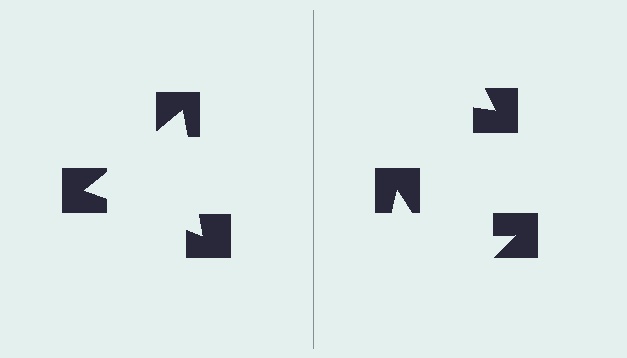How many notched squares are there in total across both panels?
6 — 3 on each side.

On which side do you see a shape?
An illusory triangle appears on the left side. On the right side the wedge cuts are rotated, so no coherent shape forms.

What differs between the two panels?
The notched squares are positioned identically on both sides; only the wedge orientations differ. On the left they align to a triangle; on the right they are misaligned.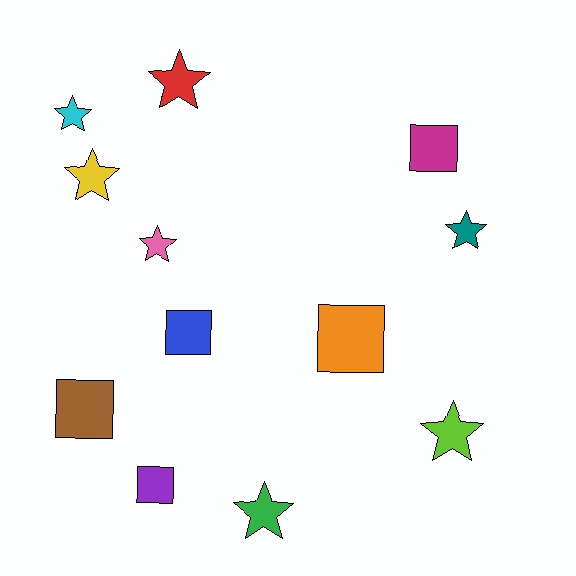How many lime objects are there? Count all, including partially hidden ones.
There is 1 lime object.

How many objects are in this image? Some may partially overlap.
There are 12 objects.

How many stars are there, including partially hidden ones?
There are 7 stars.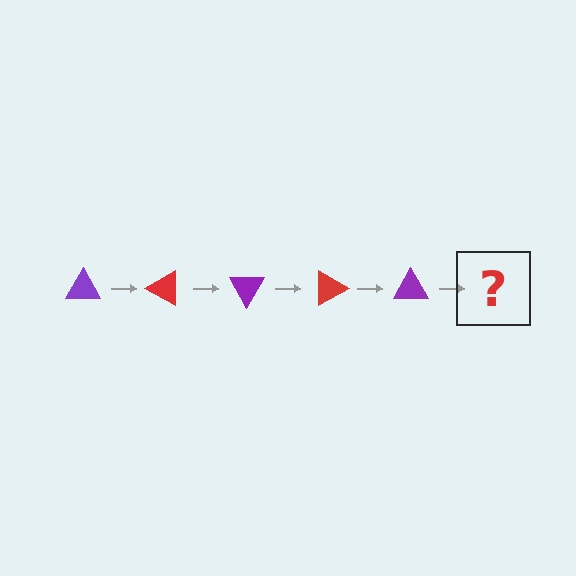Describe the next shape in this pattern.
It should be a red triangle, rotated 150 degrees from the start.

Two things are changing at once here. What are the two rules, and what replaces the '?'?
The two rules are that it rotates 30 degrees each step and the color cycles through purple and red. The '?' should be a red triangle, rotated 150 degrees from the start.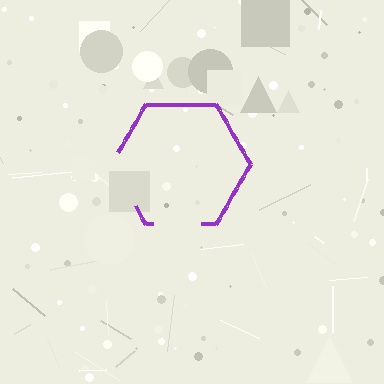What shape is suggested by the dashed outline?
The dashed outline suggests a hexagon.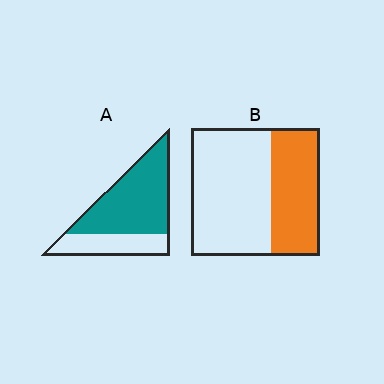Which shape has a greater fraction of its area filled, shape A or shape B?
Shape A.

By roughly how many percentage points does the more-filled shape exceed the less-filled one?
By roughly 30 percentage points (A over B).